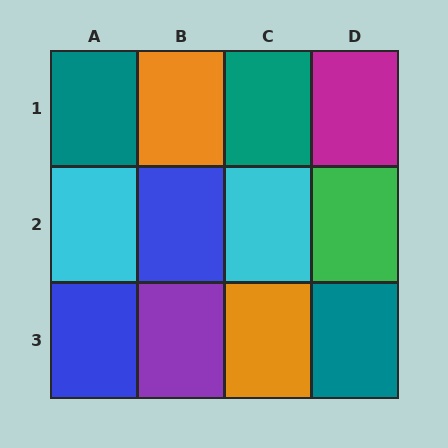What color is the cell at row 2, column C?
Cyan.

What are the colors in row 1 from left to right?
Teal, orange, teal, magenta.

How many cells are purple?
1 cell is purple.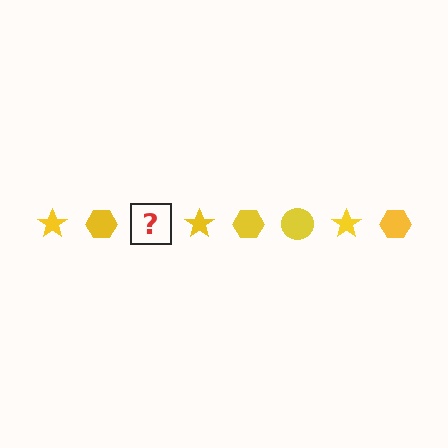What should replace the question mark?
The question mark should be replaced with a yellow circle.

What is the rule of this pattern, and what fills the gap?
The rule is that the pattern cycles through star, hexagon, circle shapes in yellow. The gap should be filled with a yellow circle.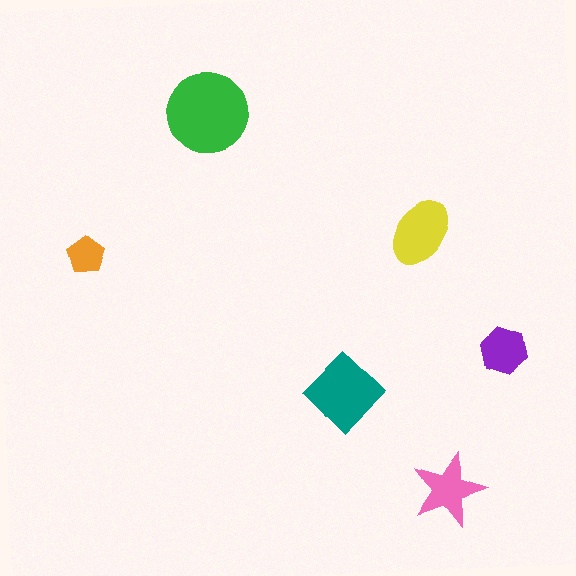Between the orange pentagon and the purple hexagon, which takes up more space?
The purple hexagon.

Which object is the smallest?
The orange pentagon.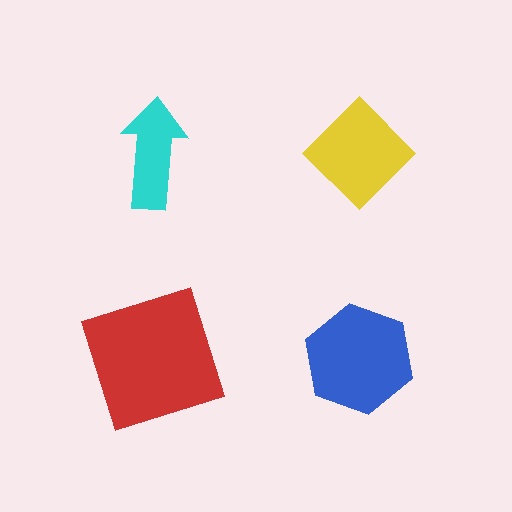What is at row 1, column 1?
A cyan arrow.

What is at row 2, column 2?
A blue hexagon.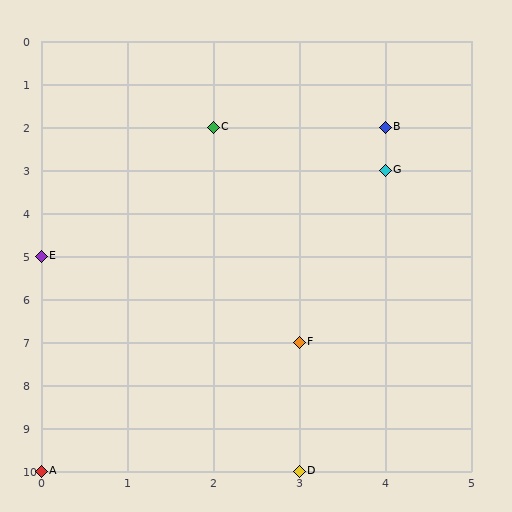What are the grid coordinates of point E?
Point E is at grid coordinates (0, 5).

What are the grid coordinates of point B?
Point B is at grid coordinates (4, 2).